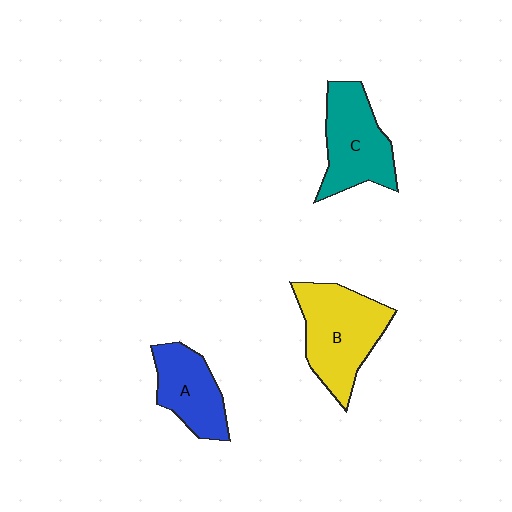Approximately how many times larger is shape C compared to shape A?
Approximately 1.2 times.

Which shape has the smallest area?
Shape A (blue).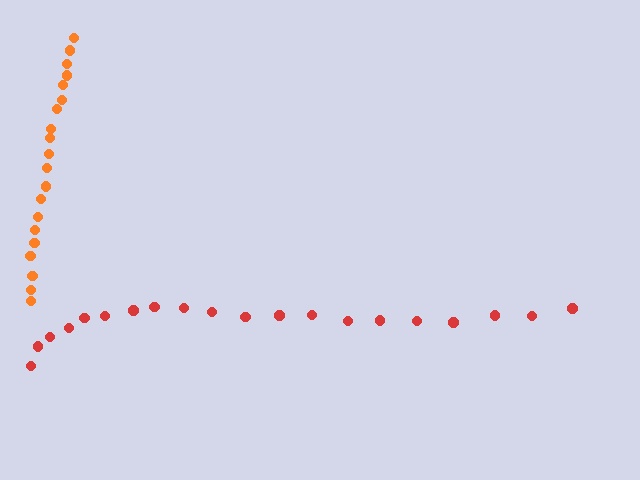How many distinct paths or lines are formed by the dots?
There are 2 distinct paths.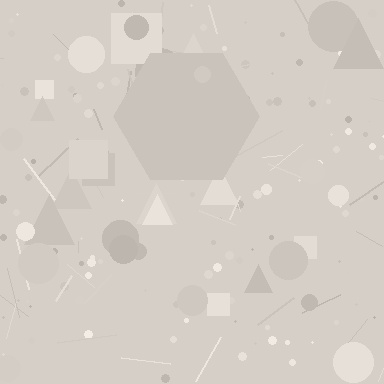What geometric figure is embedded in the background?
A hexagon is embedded in the background.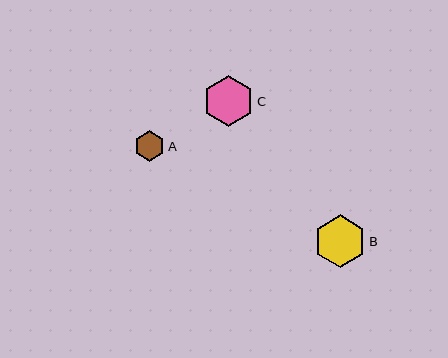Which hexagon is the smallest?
Hexagon A is the smallest with a size of approximately 30 pixels.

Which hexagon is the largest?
Hexagon B is the largest with a size of approximately 53 pixels.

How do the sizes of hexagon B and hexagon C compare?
Hexagon B and hexagon C are approximately the same size.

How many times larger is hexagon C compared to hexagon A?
Hexagon C is approximately 1.7 times the size of hexagon A.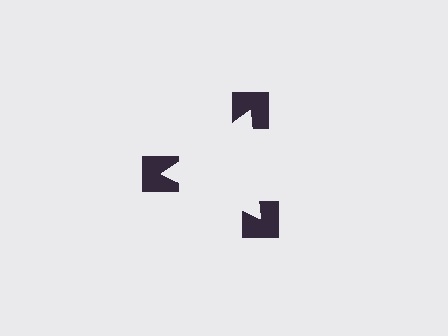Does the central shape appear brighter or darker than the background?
It typically appears slightly brighter than the background, even though no actual brightness change is drawn.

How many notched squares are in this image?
There are 3 — one at each vertex of the illusory triangle.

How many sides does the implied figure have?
3 sides.